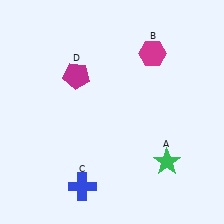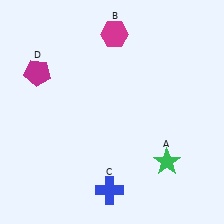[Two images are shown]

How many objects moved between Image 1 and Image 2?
3 objects moved between the two images.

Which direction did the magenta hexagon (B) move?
The magenta hexagon (B) moved left.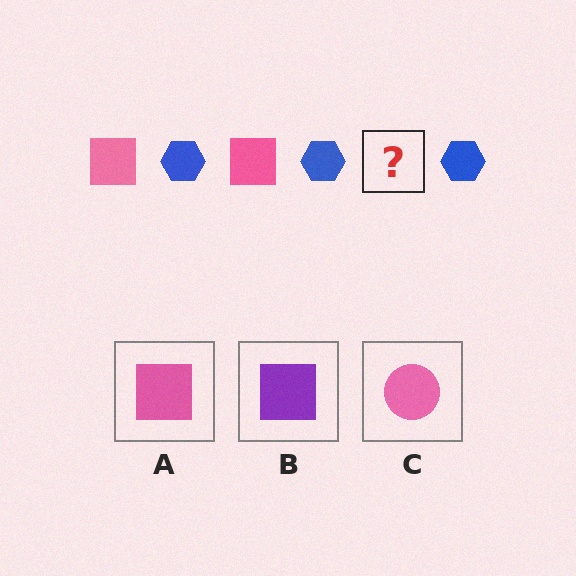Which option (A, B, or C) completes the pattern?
A.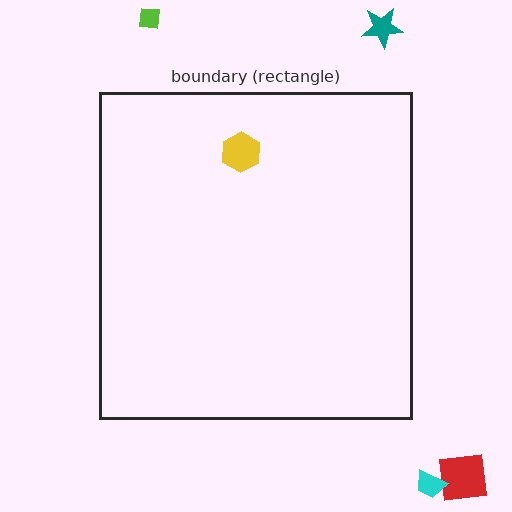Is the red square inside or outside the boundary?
Outside.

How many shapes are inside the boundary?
1 inside, 4 outside.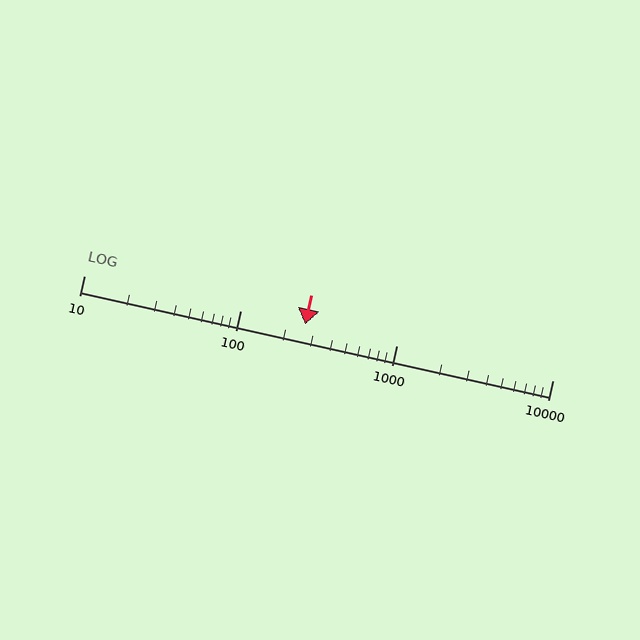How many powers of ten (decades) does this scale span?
The scale spans 3 decades, from 10 to 10000.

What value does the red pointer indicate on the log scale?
The pointer indicates approximately 260.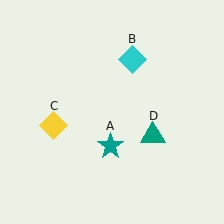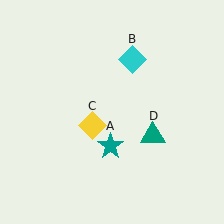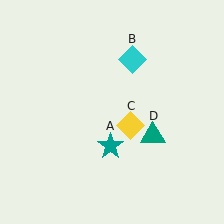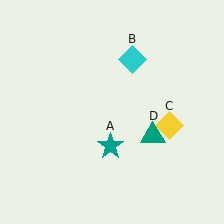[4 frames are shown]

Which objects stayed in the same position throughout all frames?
Teal star (object A) and cyan diamond (object B) and teal triangle (object D) remained stationary.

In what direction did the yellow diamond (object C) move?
The yellow diamond (object C) moved right.